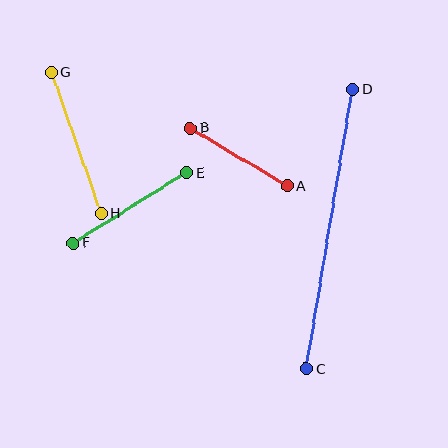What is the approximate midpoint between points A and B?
The midpoint is at approximately (239, 157) pixels.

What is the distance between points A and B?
The distance is approximately 113 pixels.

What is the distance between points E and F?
The distance is approximately 133 pixels.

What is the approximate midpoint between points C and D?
The midpoint is at approximately (329, 229) pixels.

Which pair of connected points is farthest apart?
Points C and D are farthest apart.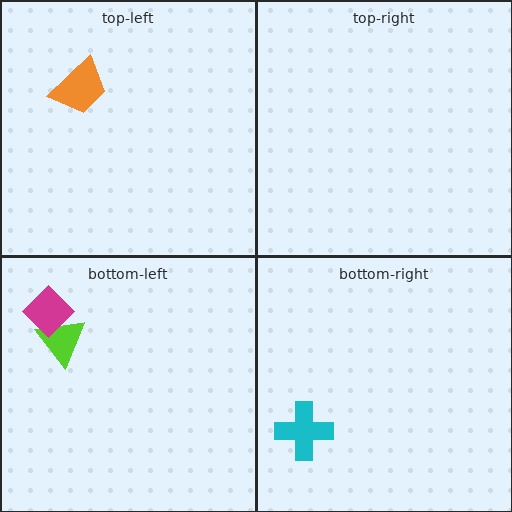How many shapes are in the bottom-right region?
1.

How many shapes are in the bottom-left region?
2.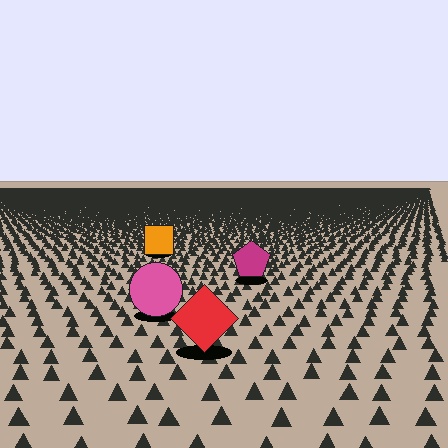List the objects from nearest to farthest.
From nearest to farthest: the red diamond, the pink circle, the magenta pentagon, the orange square.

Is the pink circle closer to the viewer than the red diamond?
No. The red diamond is closer — you can tell from the texture gradient: the ground texture is coarser near it.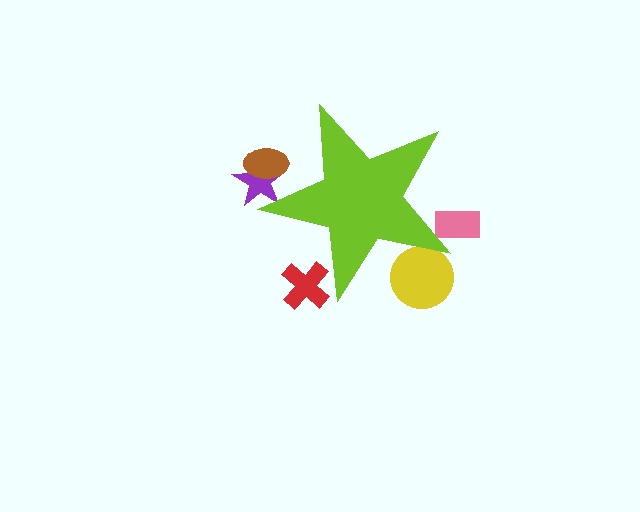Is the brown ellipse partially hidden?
Yes, the brown ellipse is partially hidden behind the lime star.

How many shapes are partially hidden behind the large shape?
5 shapes are partially hidden.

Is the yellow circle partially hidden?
Yes, the yellow circle is partially hidden behind the lime star.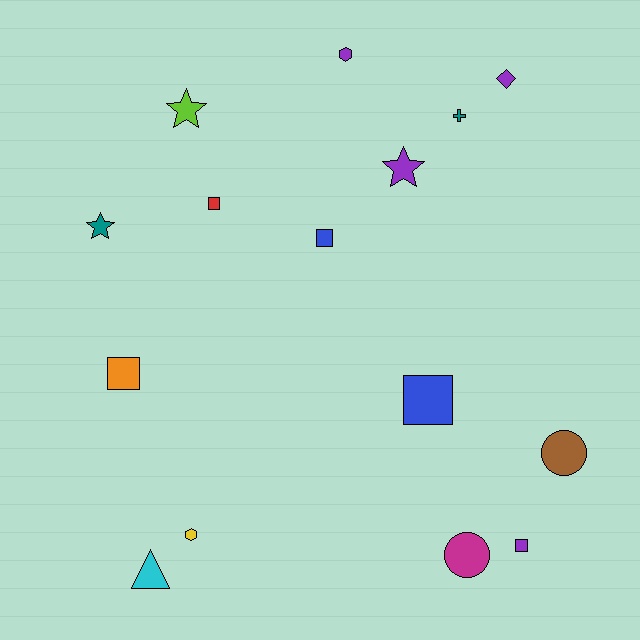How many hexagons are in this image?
There are 2 hexagons.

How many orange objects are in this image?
There is 1 orange object.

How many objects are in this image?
There are 15 objects.